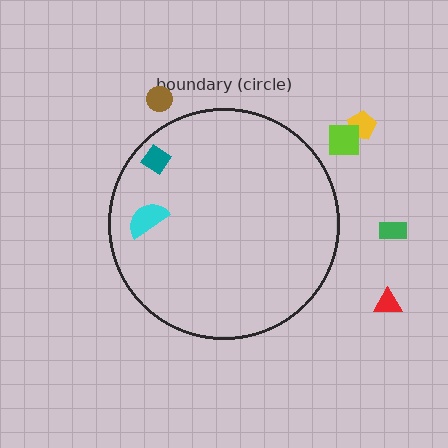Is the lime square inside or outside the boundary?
Outside.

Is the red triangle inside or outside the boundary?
Outside.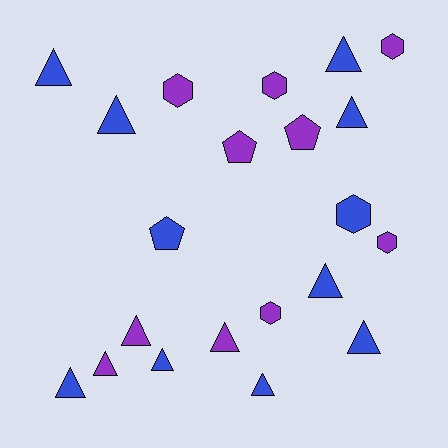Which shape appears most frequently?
Triangle, with 12 objects.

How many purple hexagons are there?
There are 5 purple hexagons.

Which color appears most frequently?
Blue, with 11 objects.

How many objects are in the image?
There are 21 objects.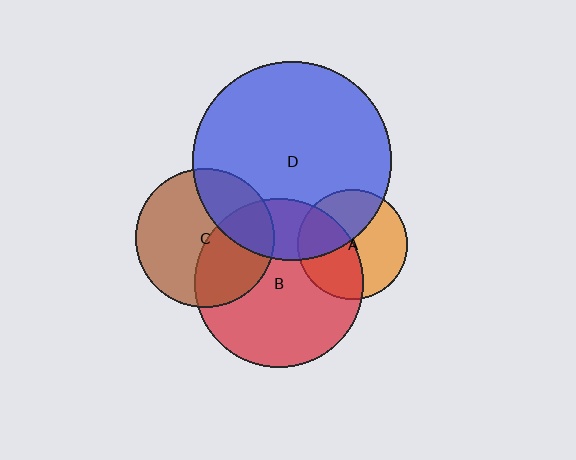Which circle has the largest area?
Circle D (blue).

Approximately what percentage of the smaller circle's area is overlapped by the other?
Approximately 30%.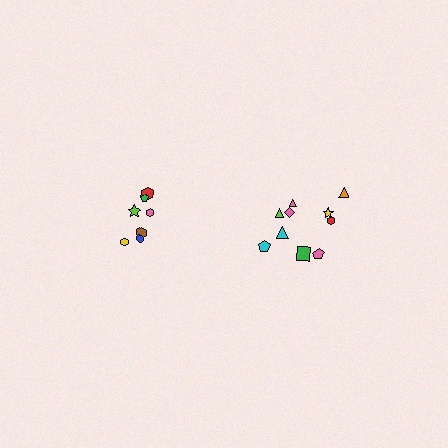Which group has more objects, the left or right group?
The right group.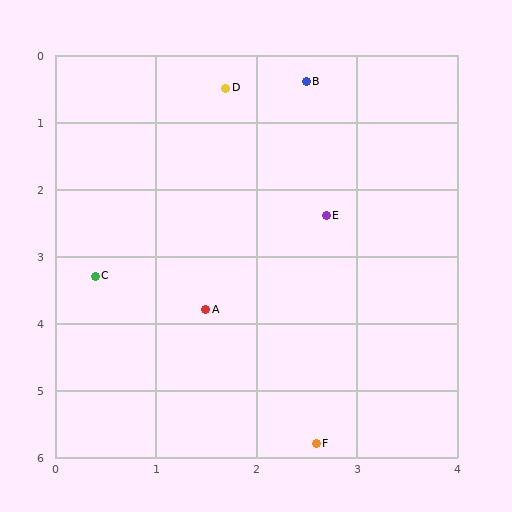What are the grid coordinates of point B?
Point B is at approximately (2.5, 0.4).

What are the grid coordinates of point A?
Point A is at approximately (1.5, 3.8).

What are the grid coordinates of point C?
Point C is at approximately (0.4, 3.3).